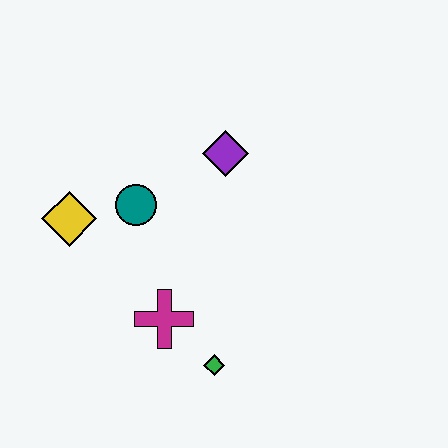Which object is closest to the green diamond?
The magenta cross is closest to the green diamond.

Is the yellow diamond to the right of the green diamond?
No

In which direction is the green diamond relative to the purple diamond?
The green diamond is below the purple diamond.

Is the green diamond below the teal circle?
Yes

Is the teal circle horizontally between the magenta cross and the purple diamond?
No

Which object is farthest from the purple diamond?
The green diamond is farthest from the purple diamond.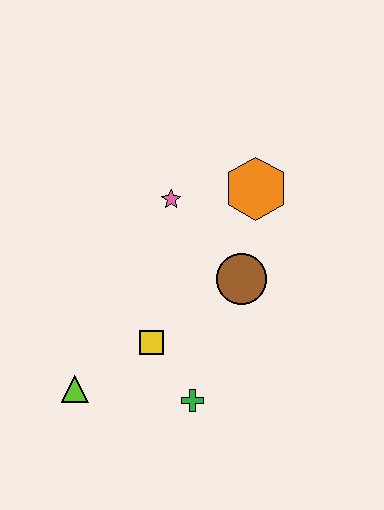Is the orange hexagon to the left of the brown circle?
No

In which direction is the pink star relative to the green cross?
The pink star is above the green cross.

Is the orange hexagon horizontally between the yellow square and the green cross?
No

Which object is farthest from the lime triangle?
The orange hexagon is farthest from the lime triangle.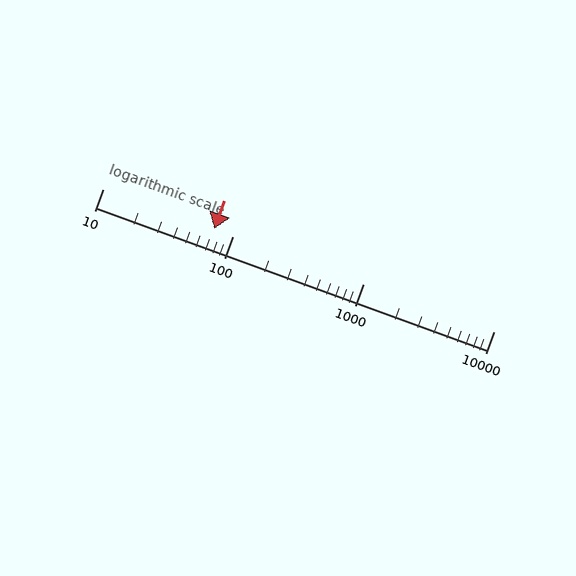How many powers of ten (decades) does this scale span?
The scale spans 3 decades, from 10 to 10000.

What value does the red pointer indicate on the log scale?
The pointer indicates approximately 71.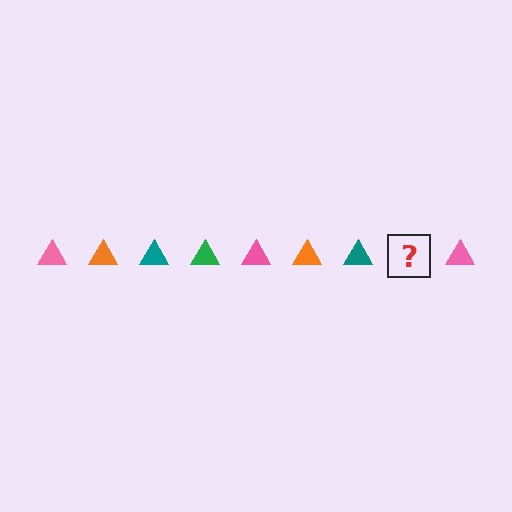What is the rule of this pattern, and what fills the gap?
The rule is that the pattern cycles through pink, orange, teal, green triangles. The gap should be filled with a green triangle.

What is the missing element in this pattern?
The missing element is a green triangle.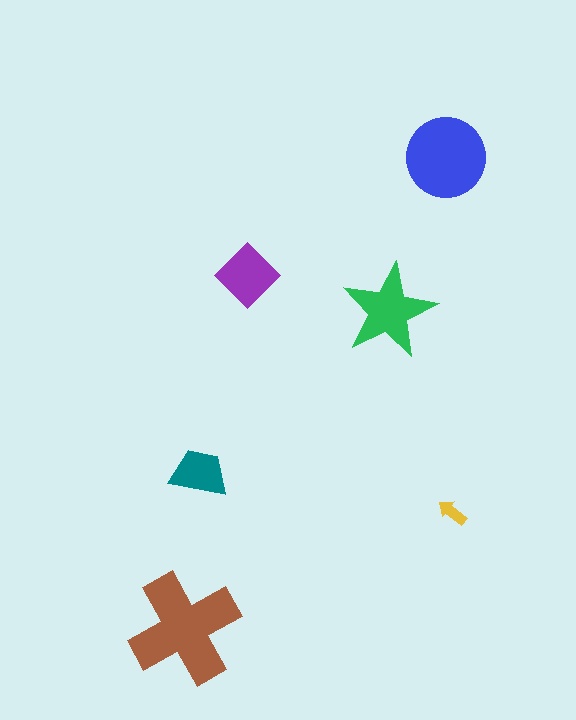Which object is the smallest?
The yellow arrow.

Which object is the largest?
The brown cross.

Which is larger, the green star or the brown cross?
The brown cross.